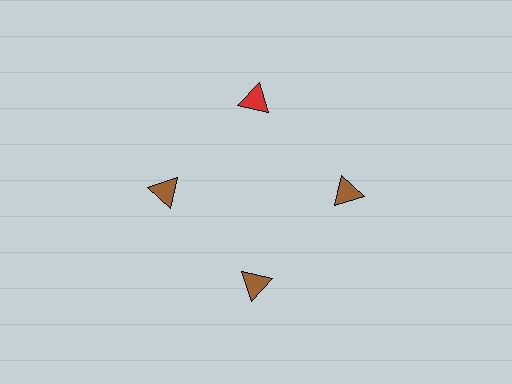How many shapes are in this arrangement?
There are 4 shapes arranged in a ring pattern.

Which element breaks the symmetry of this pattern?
The red triangle at roughly the 12 o'clock position breaks the symmetry. All other shapes are brown triangles.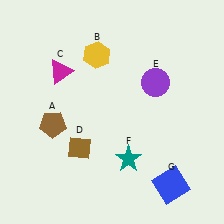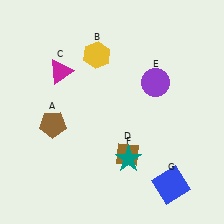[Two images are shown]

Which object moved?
The brown diamond (D) moved right.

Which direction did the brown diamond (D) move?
The brown diamond (D) moved right.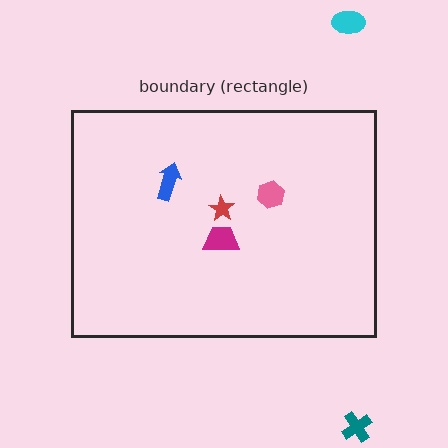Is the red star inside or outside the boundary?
Inside.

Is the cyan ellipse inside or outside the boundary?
Outside.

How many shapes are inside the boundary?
4 inside, 2 outside.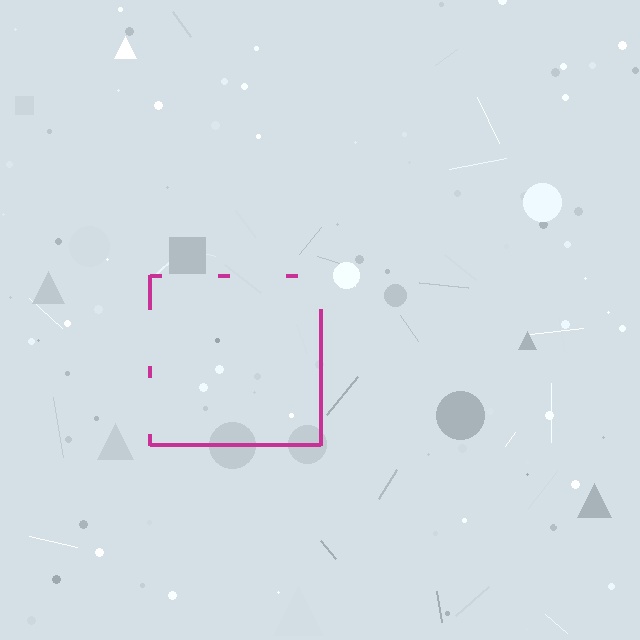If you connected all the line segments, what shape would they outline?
They would outline a square.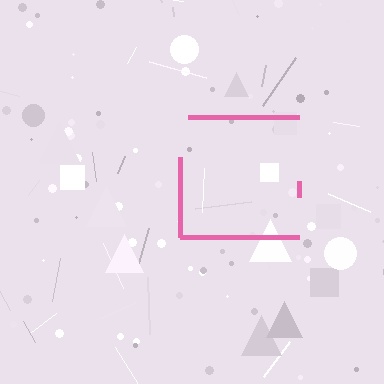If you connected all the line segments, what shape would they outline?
They would outline a square.